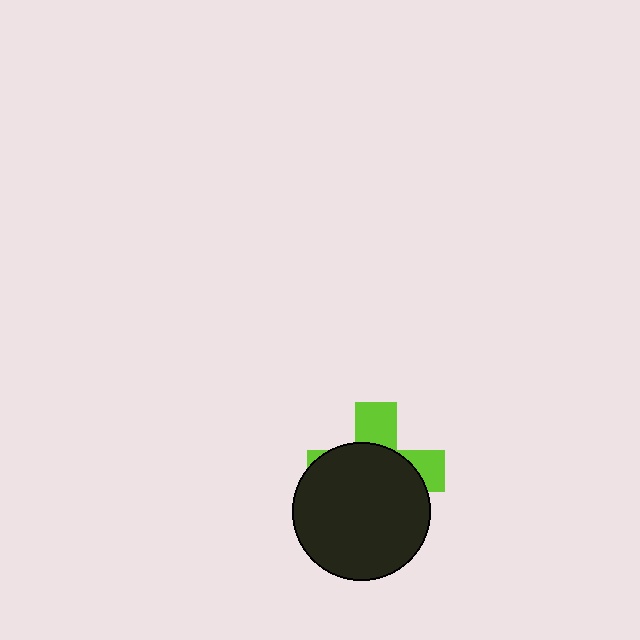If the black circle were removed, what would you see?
You would see the complete lime cross.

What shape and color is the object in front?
The object in front is a black circle.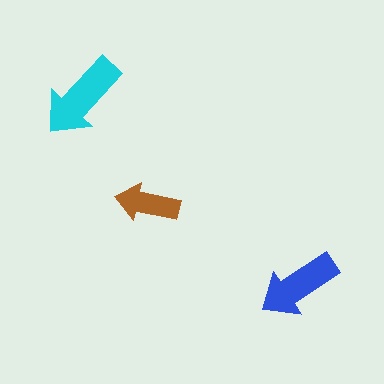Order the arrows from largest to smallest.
the cyan one, the blue one, the brown one.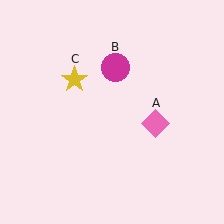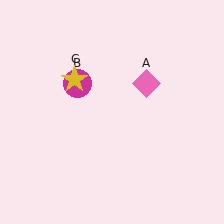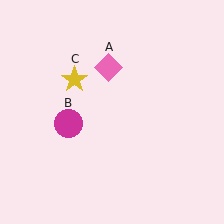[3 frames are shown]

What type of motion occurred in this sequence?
The pink diamond (object A), magenta circle (object B) rotated counterclockwise around the center of the scene.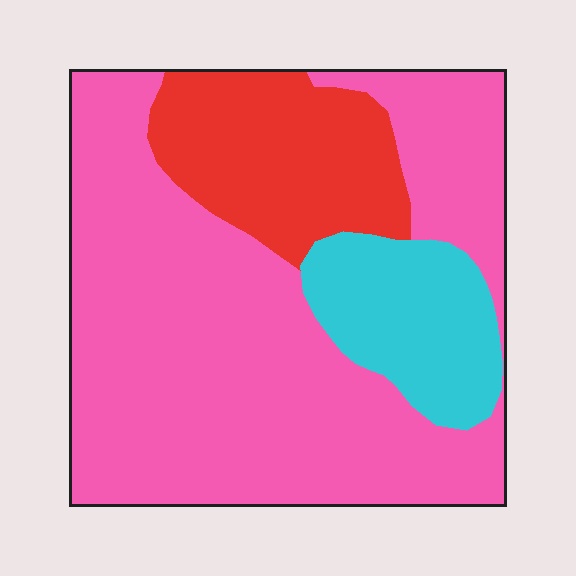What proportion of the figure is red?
Red covers around 20% of the figure.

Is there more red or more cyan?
Red.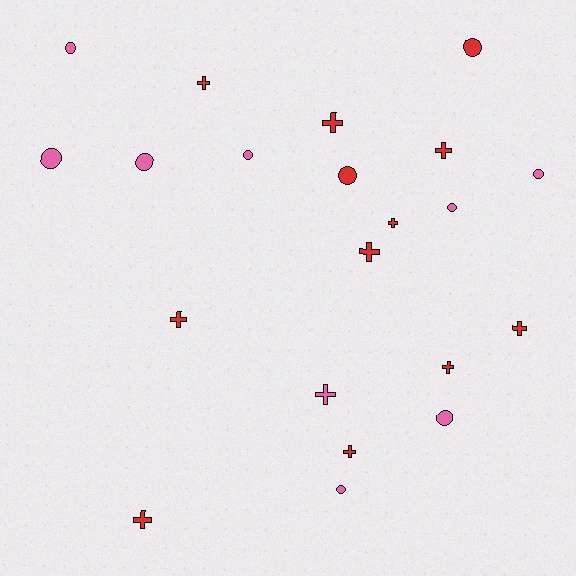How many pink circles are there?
There are 8 pink circles.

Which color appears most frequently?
Red, with 12 objects.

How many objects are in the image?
There are 21 objects.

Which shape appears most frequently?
Cross, with 11 objects.